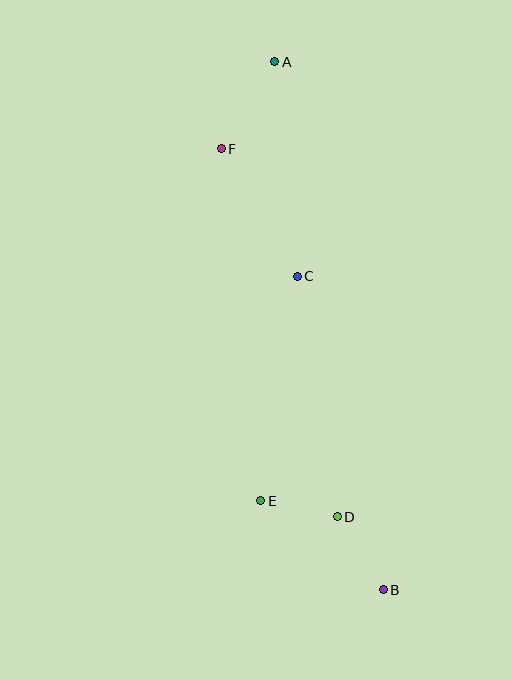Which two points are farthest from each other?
Points A and B are farthest from each other.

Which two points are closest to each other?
Points D and E are closest to each other.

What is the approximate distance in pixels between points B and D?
The distance between B and D is approximately 86 pixels.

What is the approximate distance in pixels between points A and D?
The distance between A and D is approximately 459 pixels.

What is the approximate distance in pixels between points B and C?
The distance between B and C is approximately 325 pixels.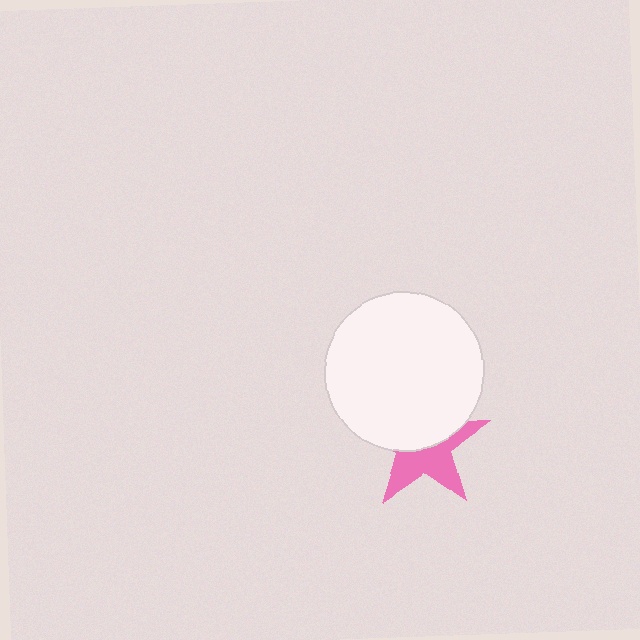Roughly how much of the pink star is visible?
About half of it is visible (roughly 49%).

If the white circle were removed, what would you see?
You would see the complete pink star.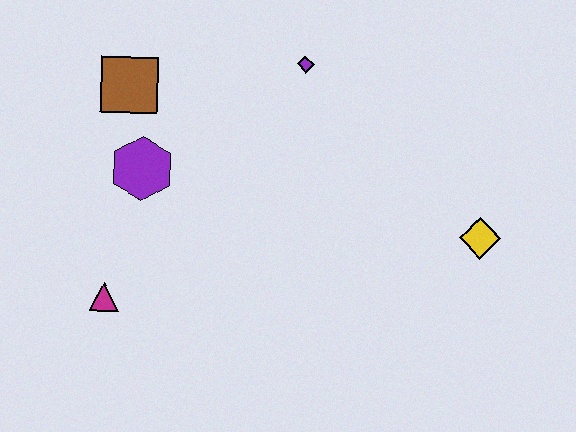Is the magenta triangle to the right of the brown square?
No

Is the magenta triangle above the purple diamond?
No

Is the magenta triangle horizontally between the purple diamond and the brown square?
No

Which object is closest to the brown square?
The purple hexagon is closest to the brown square.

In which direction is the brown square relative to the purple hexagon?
The brown square is above the purple hexagon.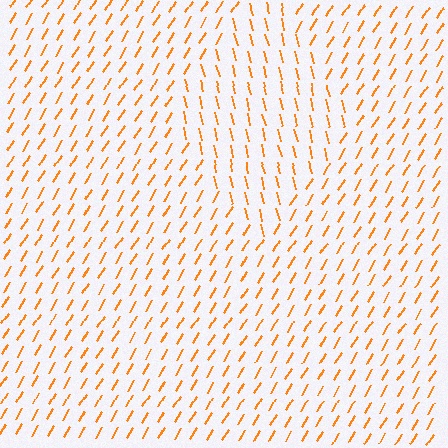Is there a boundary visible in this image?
Yes, there is a texture boundary formed by a change in line orientation.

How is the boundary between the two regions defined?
The boundary is defined purely by a change in line orientation (approximately 45 degrees difference). All lines are the same color and thickness.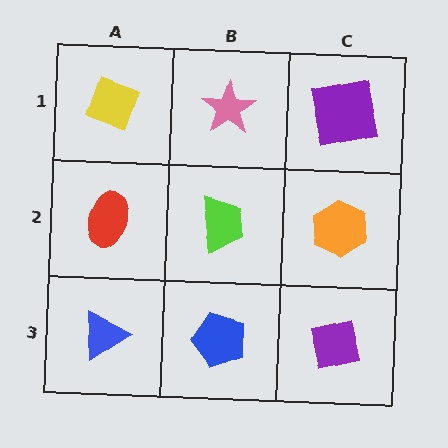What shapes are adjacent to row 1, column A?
A red ellipse (row 2, column A), a pink star (row 1, column B).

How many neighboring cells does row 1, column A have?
2.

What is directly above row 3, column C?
An orange hexagon.